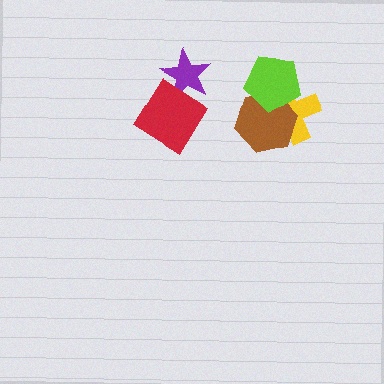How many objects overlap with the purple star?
1 object overlaps with the purple star.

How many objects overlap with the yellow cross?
2 objects overlap with the yellow cross.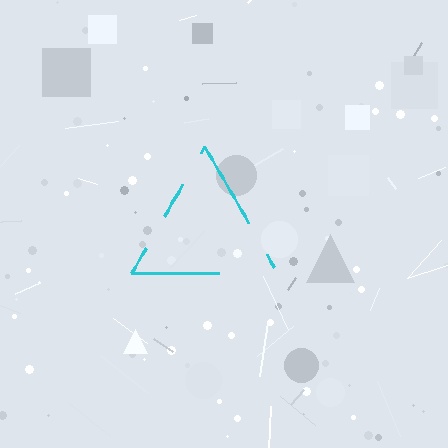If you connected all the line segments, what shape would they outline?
They would outline a triangle.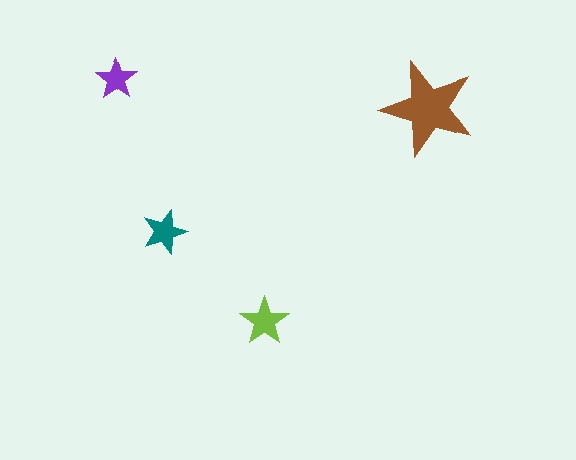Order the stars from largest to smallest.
the brown one, the lime one, the teal one, the purple one.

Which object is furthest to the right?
The brown star is rightmost.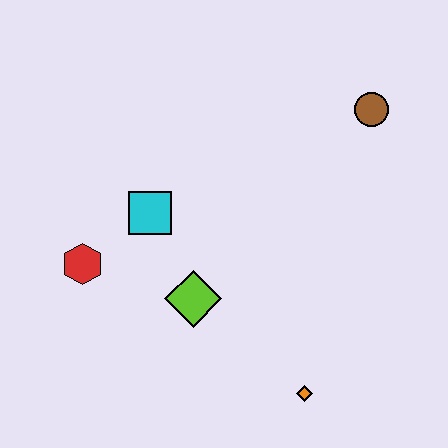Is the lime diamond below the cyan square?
Yes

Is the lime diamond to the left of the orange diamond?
Yes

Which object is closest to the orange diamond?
The lime diamond is closest to the orange diamond.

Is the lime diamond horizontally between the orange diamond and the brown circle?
No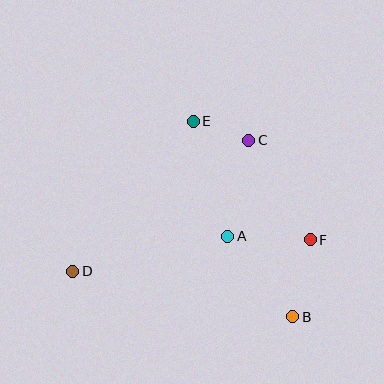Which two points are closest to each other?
Points C and E are closest to each other.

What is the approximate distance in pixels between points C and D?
The distance between C and D is approximately 219 pixels.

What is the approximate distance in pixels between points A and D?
The distance between A and D is approximately 159 pixels.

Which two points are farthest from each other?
Points D and F are farthest from each other.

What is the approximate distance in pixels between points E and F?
The distance between E and F is approximately 166 pixels.